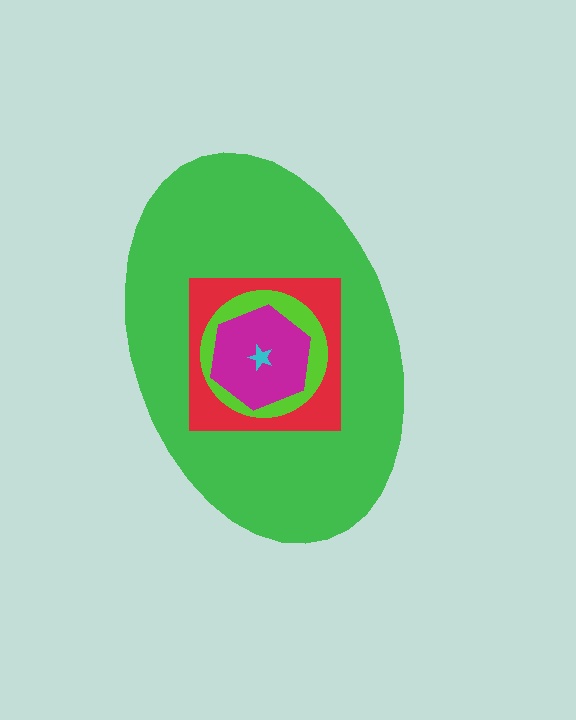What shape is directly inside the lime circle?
The magenta hexagon.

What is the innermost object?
The cyan star.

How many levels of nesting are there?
5.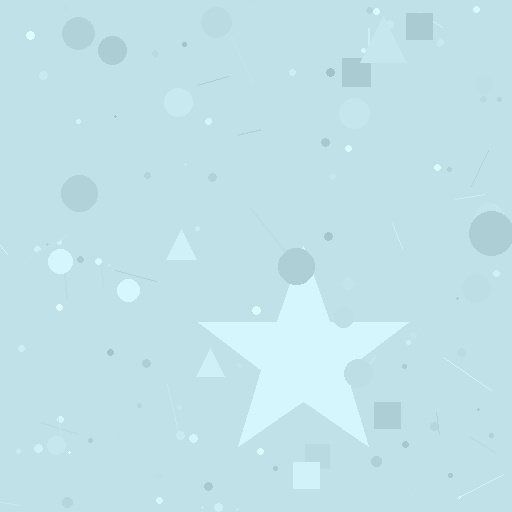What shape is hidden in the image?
A star is hidden in the image.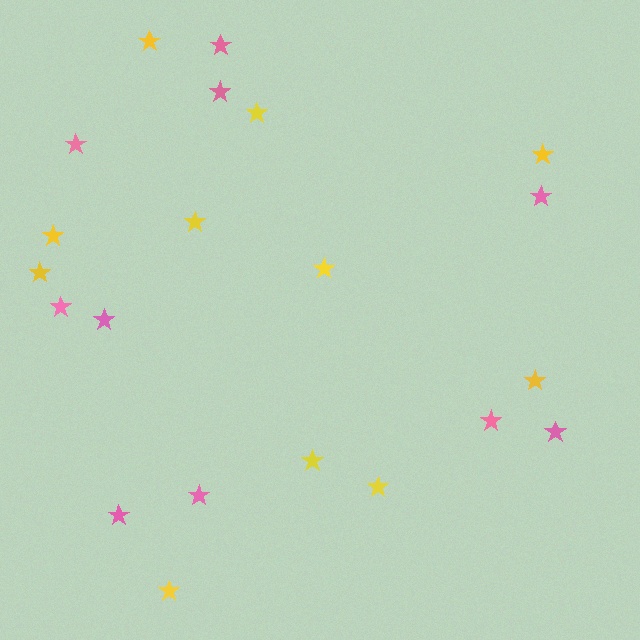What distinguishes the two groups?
There are 2 groups: one group of yellow stars (11) and one group of pink stars (10).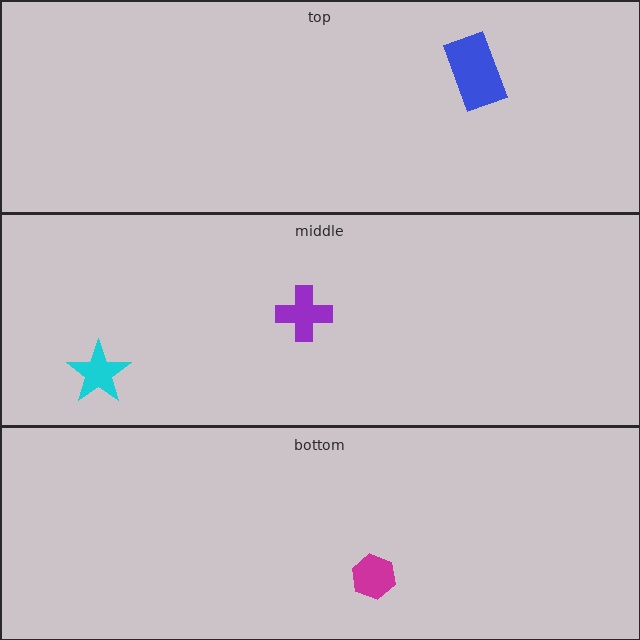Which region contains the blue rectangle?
The top region.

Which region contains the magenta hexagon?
The bottom region.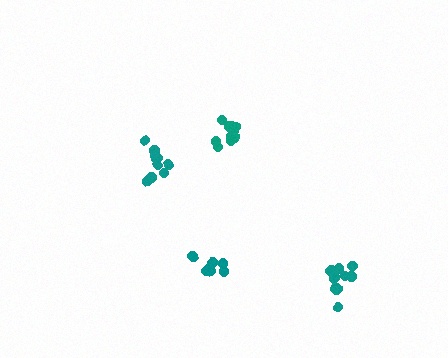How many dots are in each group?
Group 1: 7 dots, Group 2: 9 dots, Group 3: 12 dots, Group 4: 10 dots (38 total).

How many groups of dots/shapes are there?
There are 4 groups.